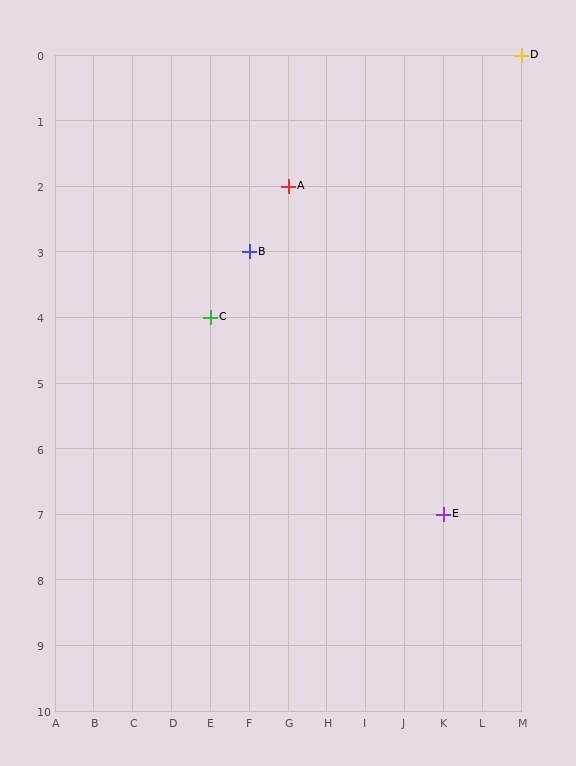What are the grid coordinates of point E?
Point E is at grid coordinates (K, 7).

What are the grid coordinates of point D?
Point D is at grid coordinates (M, 0).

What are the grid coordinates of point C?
Point C is at grid coordinates (E, 4).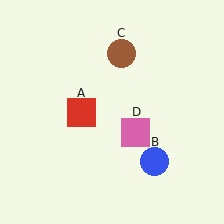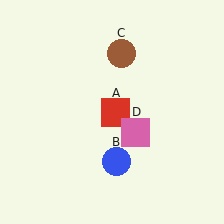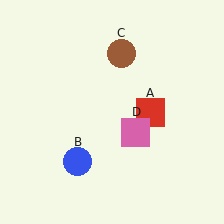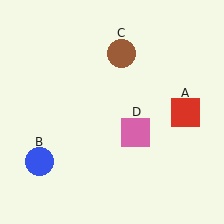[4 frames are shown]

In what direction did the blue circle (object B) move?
The blue circle (object B) moved left.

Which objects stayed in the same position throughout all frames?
Brown circle (object C) and pink square (object D) remained stationary.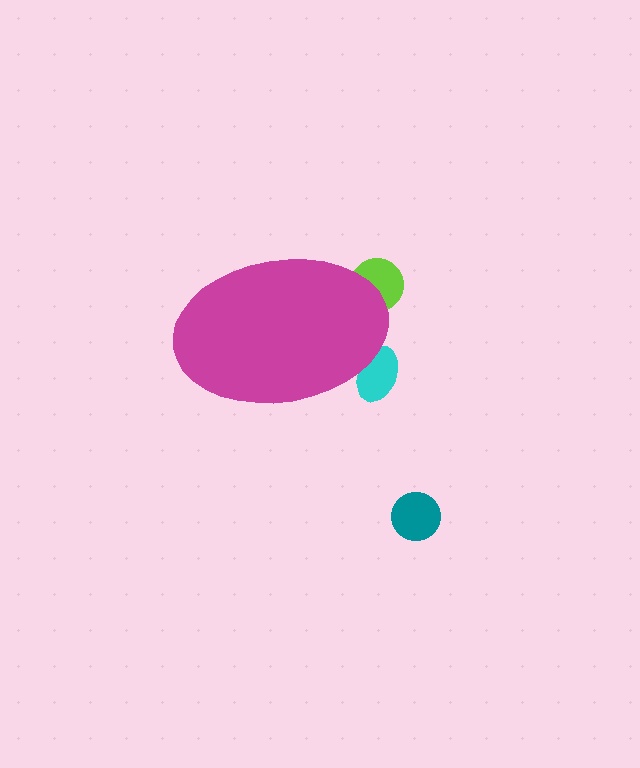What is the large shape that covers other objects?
A magenta ellipse.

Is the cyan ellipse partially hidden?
Yes, the cyan ellipse is partially hidden behind the magenta ellipse.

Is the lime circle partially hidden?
Yes, the lime circle is partially hidden behind the magenta ellipse.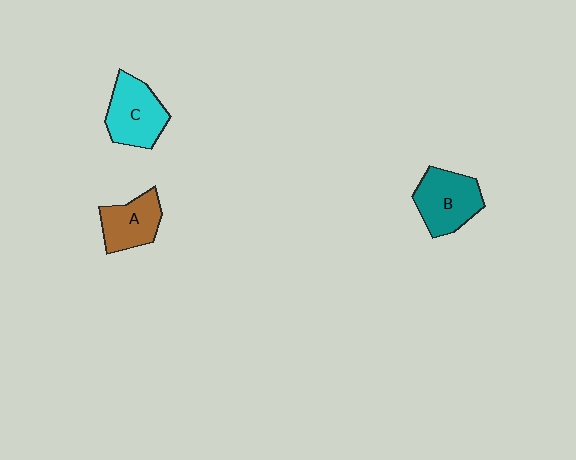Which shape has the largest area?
Shape C (cyan).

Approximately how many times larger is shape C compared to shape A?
Approximately 1.3 times.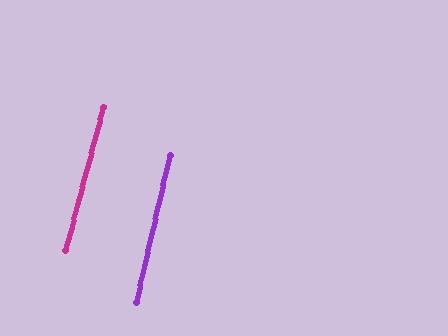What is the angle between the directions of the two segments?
Approximately 2 degrees.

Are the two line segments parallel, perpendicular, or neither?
Parallel — their directions differ by only 1.9°.